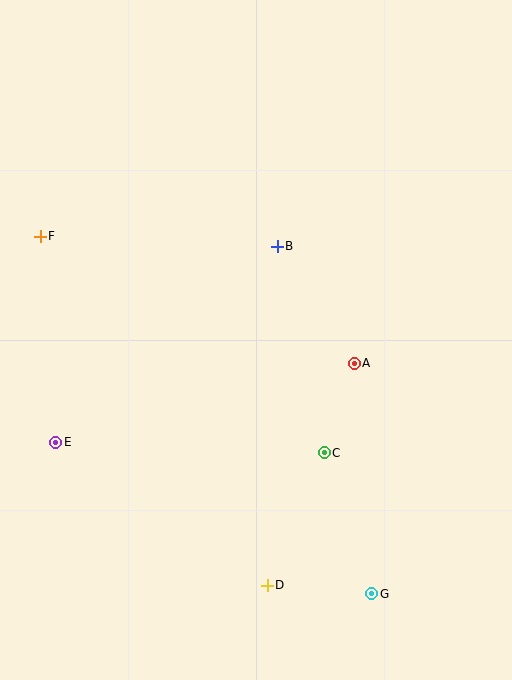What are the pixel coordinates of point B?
Point B is at (277, 246).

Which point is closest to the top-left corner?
Point F is closest to the top-left corner.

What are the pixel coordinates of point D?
Point D is at (267, 585).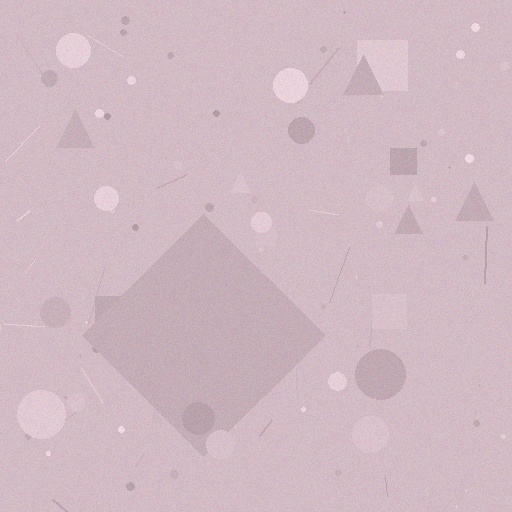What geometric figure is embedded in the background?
A diamond is embedded in the background.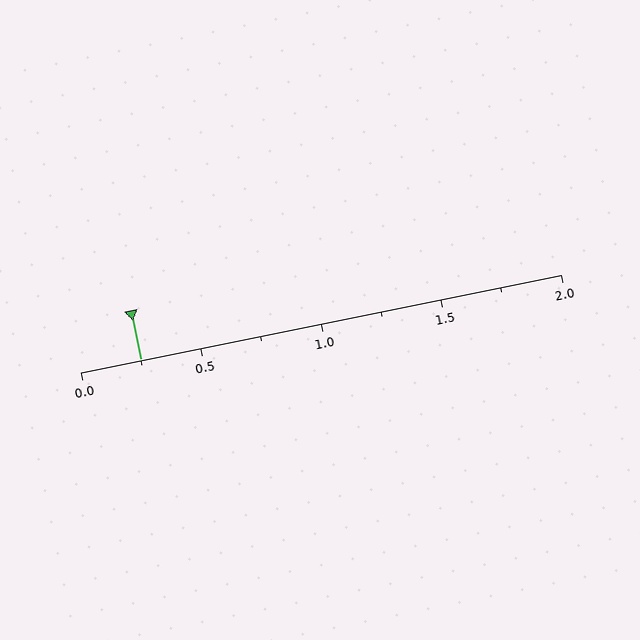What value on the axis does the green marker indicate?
The marker indicates approximately 0.25.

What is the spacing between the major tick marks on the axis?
The major ticks are spaced 0.5 apart.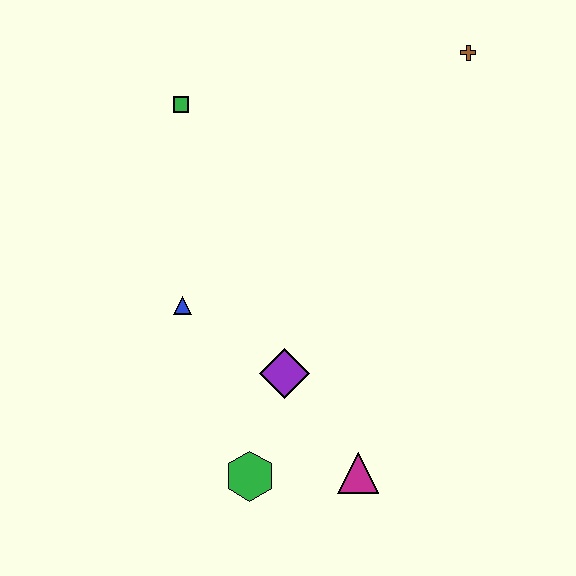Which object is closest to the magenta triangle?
The green hexagon is closest to the magenta triangle.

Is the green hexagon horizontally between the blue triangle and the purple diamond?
Yes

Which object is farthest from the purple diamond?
The brown cross is farthest from the purple diamond.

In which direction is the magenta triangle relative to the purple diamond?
The magenta triangle is below the purple diamond.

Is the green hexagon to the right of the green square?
Yes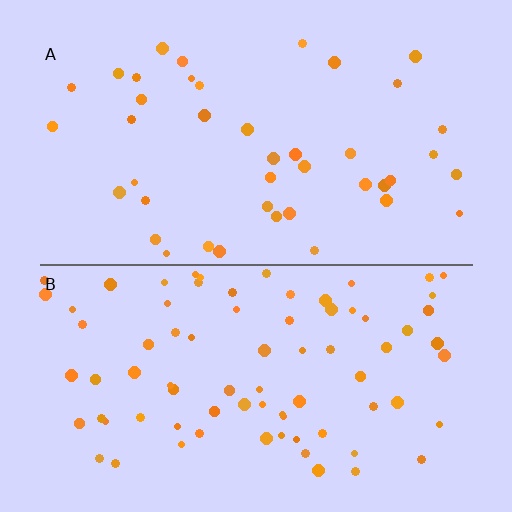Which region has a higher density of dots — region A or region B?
B (the bottom).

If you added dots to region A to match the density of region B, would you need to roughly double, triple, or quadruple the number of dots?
Approximately double.